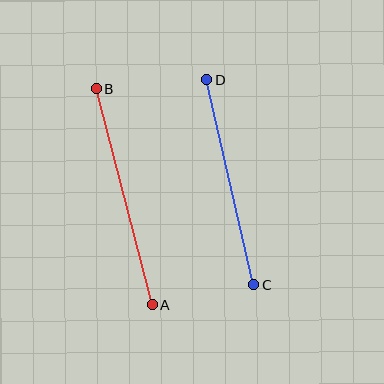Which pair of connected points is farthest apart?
Points A and B are farthest apart.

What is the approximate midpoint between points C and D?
The midpoint is at approximately (230, 182) pixels.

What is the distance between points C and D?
The distance is approximately 211 pixels.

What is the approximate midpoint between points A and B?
The midpoint is at approximately (124, 197) pixels.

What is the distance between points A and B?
The distance is approximately 223 pixels.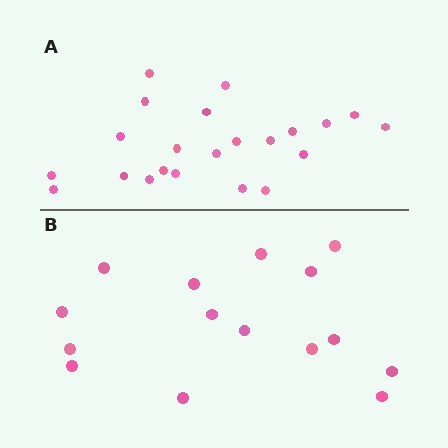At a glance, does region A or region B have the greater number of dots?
Region A (the top region) has more dots.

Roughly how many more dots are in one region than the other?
Region A has roughly 8 or so more dots than region B.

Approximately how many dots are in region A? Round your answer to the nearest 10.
About 20 dots. (The exact count is 22, which rounds to 20.)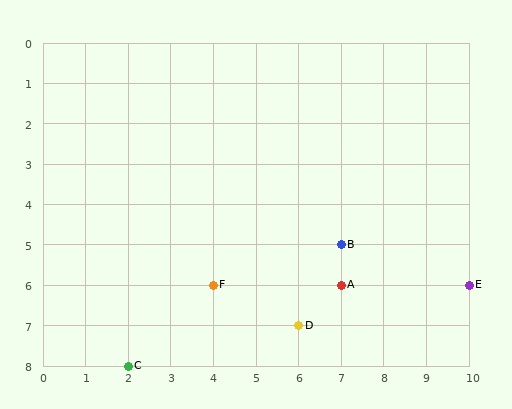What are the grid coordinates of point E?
Point E is at grid coordinates (10, 6).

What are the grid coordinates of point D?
Point D is at grid coordinates (6, 7).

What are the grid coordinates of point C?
Point C is at grid coordinates (2, 8).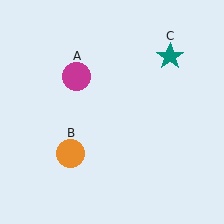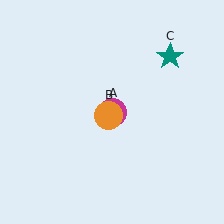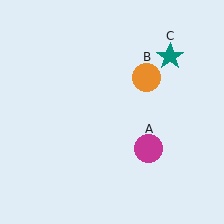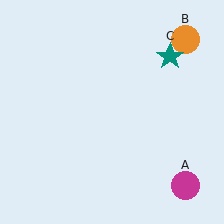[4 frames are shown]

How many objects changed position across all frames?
2 objects changed position: magenta circle (object A), orange circle (object B).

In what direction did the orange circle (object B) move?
The orange circle (object B) moved up and to the right.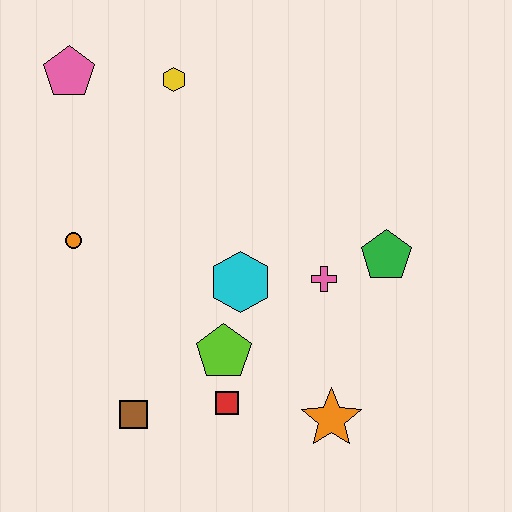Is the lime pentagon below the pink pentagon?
Yes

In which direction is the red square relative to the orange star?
The red square is to the left of the orange star.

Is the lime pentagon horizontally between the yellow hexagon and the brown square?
No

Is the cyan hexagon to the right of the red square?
Yes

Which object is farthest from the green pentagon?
The pink pentagon is farthest from the green pentagon.